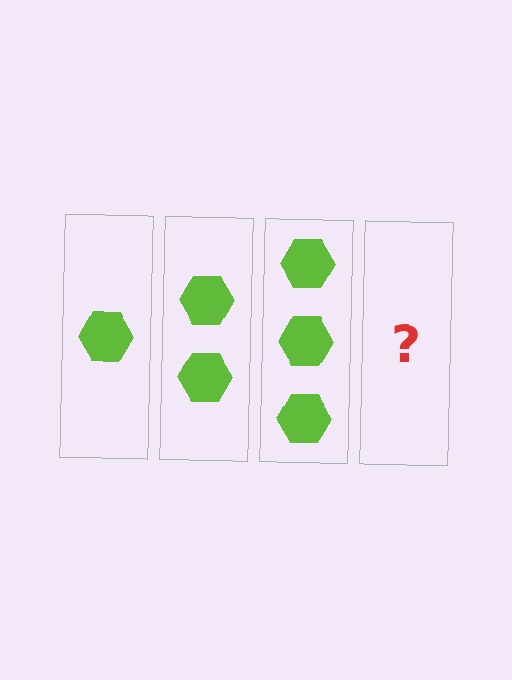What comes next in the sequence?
The next element should be 4 hexagons.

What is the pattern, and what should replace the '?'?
The pattern is that each step adds one more hexagon. The '?' should be 4 hexagons.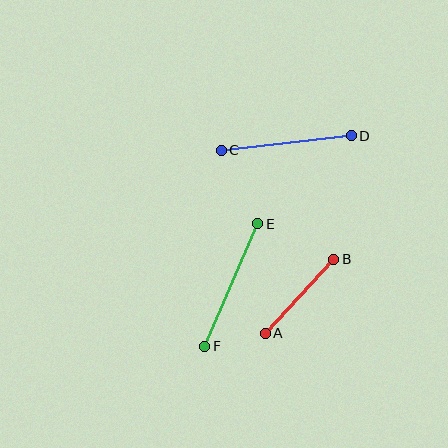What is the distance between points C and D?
The distance is approximately 131 pixels.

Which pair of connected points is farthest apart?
Points E and F are farthest apart.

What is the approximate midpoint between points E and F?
The midpoint is at approximately (231, 285) pixels.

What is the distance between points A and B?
The distance is approximately 101 pixels.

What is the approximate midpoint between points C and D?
The midpoint is at approximately (286, 143) pixels.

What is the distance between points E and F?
The distance is approximately 133 pixels.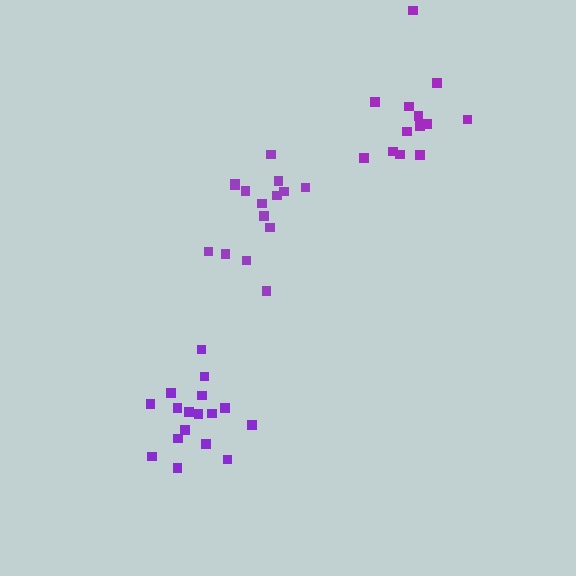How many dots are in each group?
Group 1: 17 dots, Group 2: 15 dots, Group 3: 13 dots (45 total).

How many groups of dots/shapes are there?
There are 3 groups.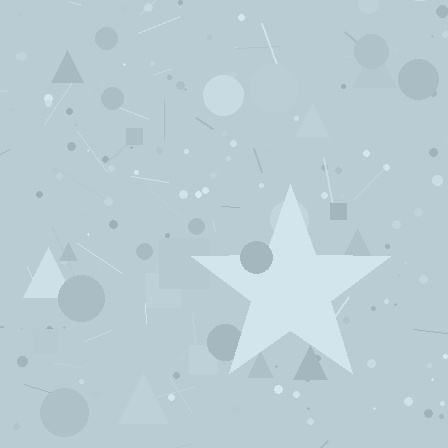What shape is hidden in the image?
A star is hidden in the image.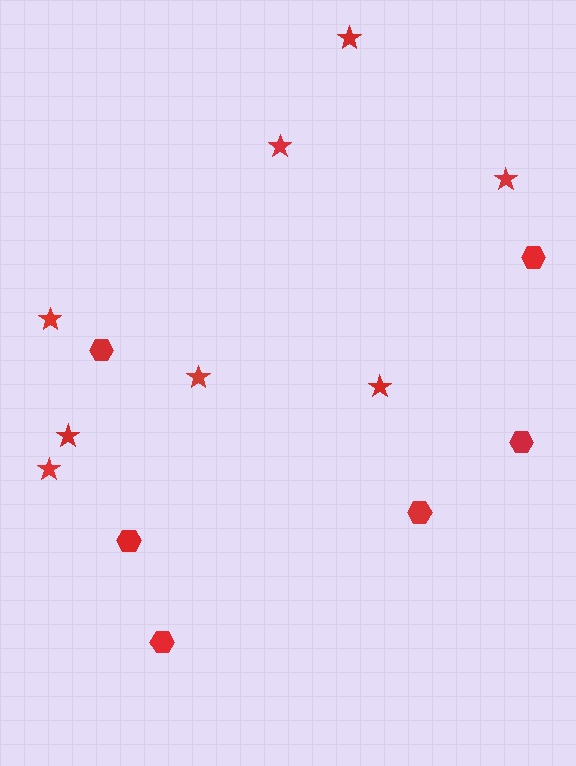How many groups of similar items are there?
There are 2 groups: one group of hexagons (6) and one group of stars (8).